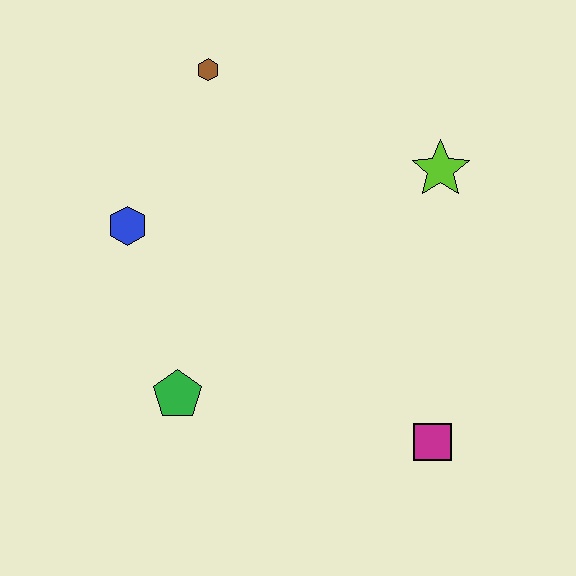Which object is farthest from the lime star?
The green pentagon is farthest from the lime star.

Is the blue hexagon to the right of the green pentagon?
No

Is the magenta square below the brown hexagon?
Yes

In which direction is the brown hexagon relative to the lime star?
The brown hexagon is to the left of the lime star.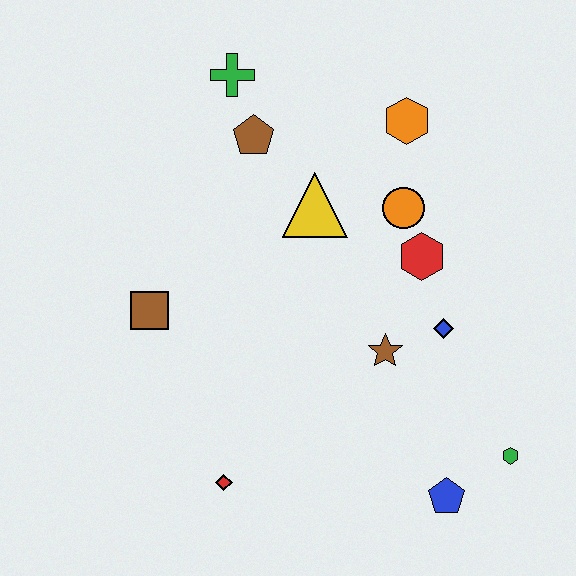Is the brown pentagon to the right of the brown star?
No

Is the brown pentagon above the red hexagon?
Yes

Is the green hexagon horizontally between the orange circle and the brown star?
No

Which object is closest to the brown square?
The red diamond is closest to the brown square.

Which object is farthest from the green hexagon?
The green cross is farthest from the green hexagon.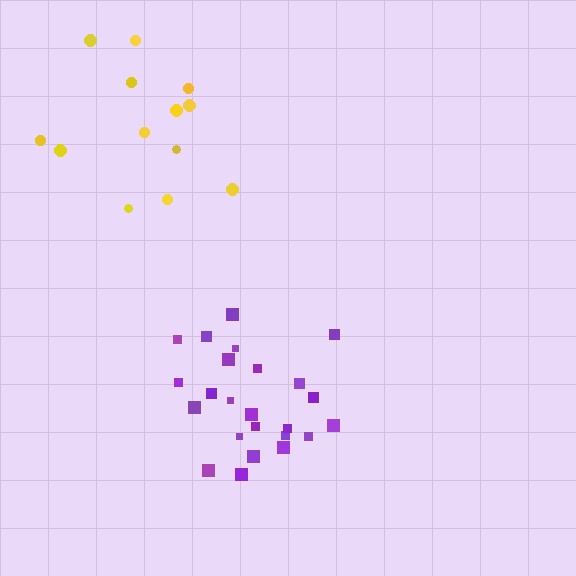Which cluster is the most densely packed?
Purple.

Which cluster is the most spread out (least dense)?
Yellow.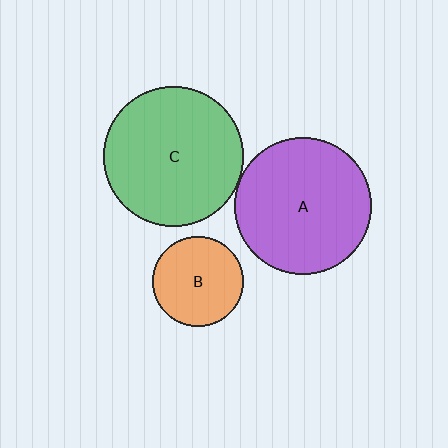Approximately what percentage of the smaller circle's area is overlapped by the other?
Approximately 5%.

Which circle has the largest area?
Circle C (green).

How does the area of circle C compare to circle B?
Approximately 2.4 times.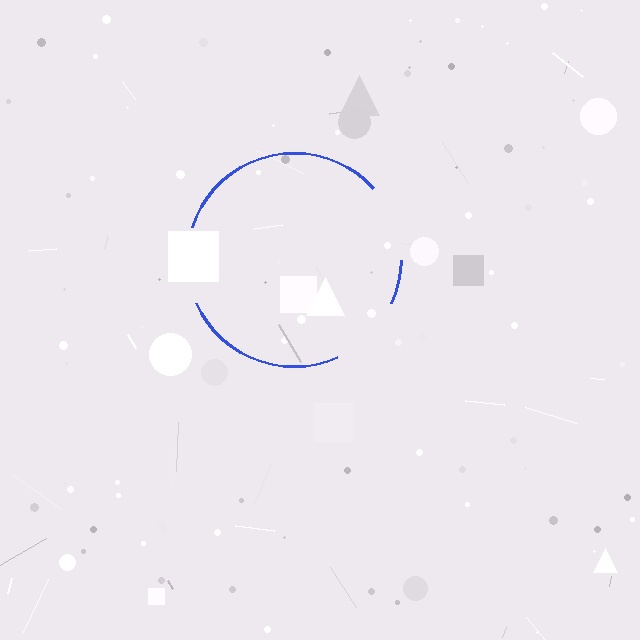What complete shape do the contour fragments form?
The contour fragments form a circle.